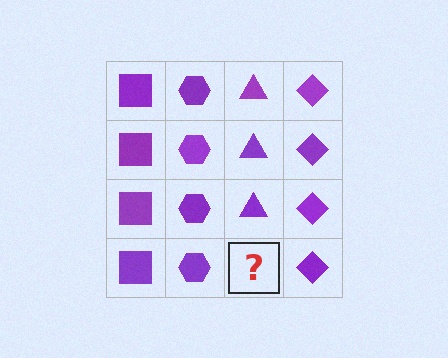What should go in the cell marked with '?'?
The missing cell should contain a purple triangle.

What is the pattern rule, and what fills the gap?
The rule is that each column has a consistent shape. The gap should be filled with a purple triangle.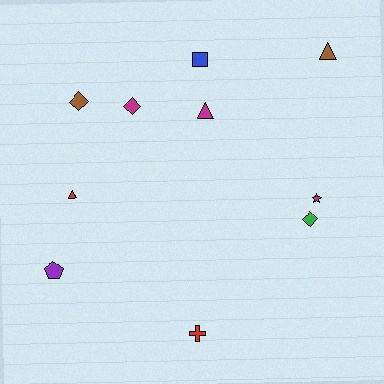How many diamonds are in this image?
There are 3 diamonds.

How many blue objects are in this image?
There is 1 blue object.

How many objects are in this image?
There are 10 objects.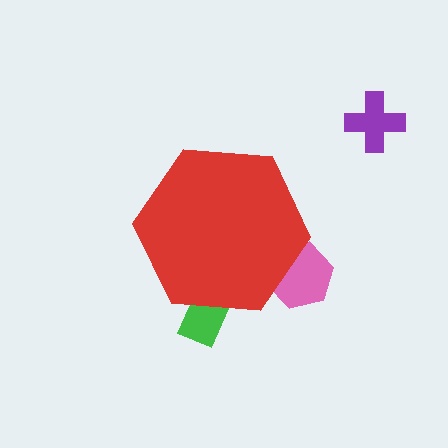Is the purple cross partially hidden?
No, the purple cross is fully visible.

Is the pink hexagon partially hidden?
Yes, the pink hexagon is partially hidden behind the red hexagon.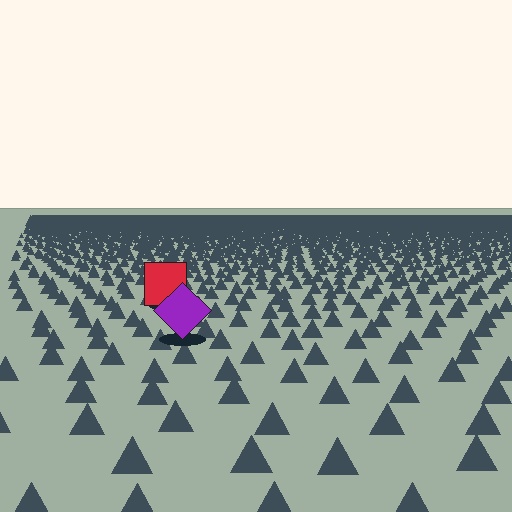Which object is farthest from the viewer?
The red square is farthest from the viewer. It appears smaller and the ground texture around it is denser.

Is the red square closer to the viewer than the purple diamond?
No. The purple diamond is closer — you can tell from the texture gradient: the ground texture is coarser near it.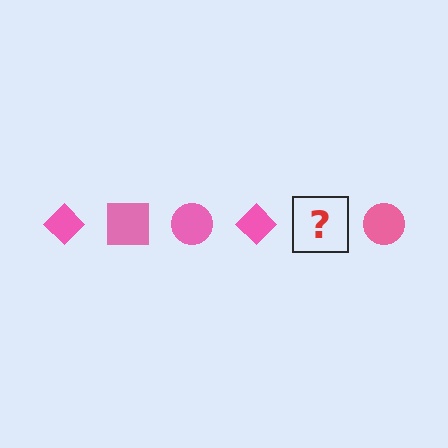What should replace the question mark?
The question mark should be replaced with a pink square.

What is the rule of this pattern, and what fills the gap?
The rule is that the pattern cycles through diamond, square, circle shapes in pink. The gap should be filled with a pink square.